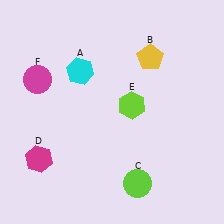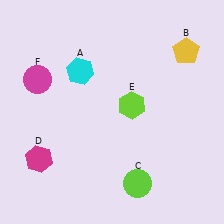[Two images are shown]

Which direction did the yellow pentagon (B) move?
The yellow pentagon (B) moved right.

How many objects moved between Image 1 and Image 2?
1 object moved between the two images.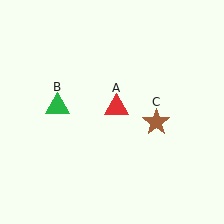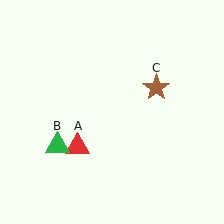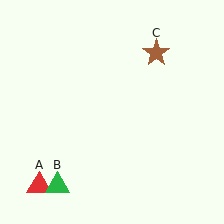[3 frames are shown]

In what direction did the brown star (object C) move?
The brown star (object C) moved up.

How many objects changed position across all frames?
3 objects changed position: red triangle (object A), green triangle (object B), brown star (object C).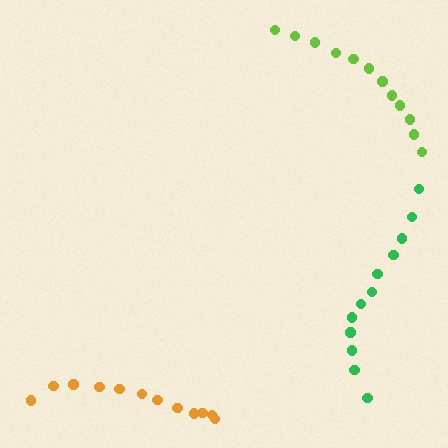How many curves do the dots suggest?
There are 3 distinct paths.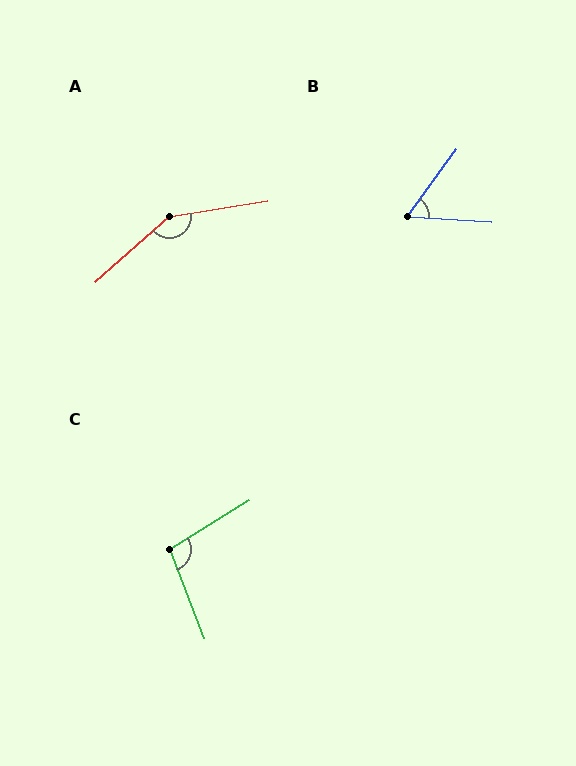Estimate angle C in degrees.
Approximately 101 degrees.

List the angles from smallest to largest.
B (57°), C (101°), A (148°).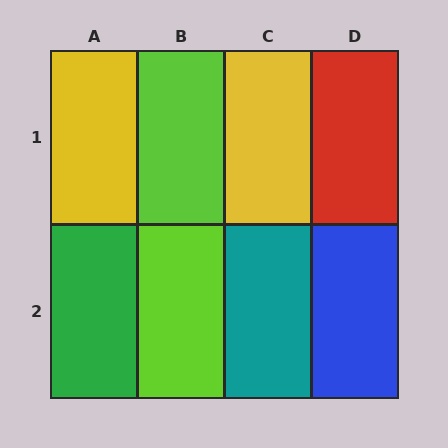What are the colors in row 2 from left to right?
Green, lime, teal, blue.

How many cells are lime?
2 cells are lime.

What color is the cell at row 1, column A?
Yellow.